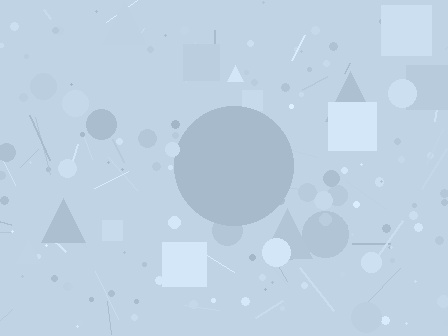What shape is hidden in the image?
A circle is hidden in the image.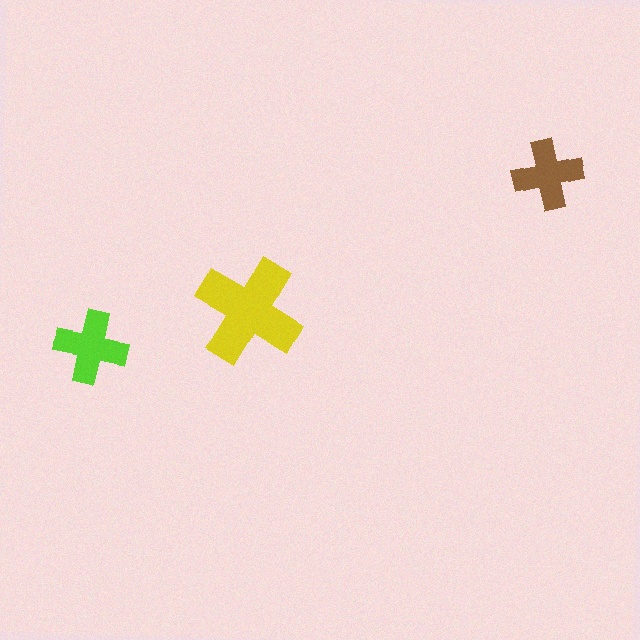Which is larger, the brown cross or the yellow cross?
The yellow one.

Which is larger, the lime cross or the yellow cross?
The yellow one.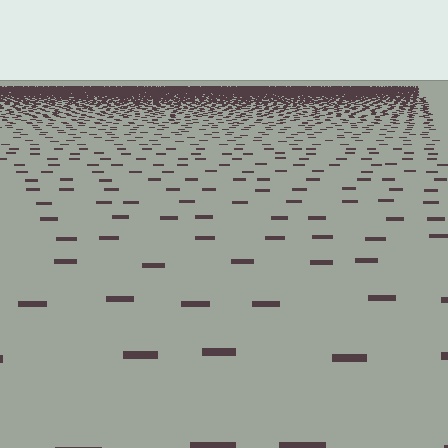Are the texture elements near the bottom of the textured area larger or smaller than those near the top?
Larger. Near the bottom, elements are closer to the viewer and appear at a bigger on-screen size.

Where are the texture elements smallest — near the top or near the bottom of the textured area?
Near the top.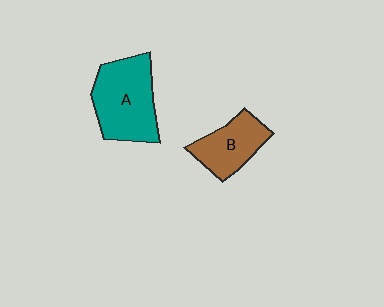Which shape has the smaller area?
Shape B (brown).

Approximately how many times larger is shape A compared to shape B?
Approximately 1.5 times.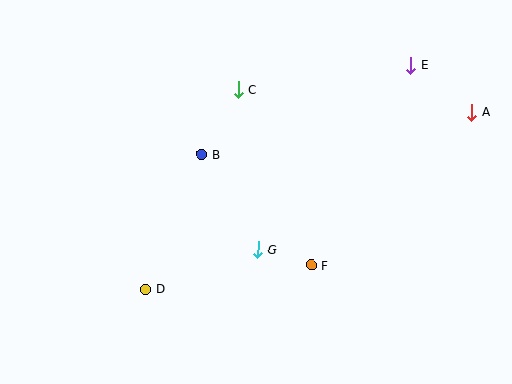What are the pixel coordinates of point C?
Point C is at (238, 89).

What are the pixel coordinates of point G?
Point G is at (258, 250).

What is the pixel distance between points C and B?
The distance between C and B is 74 pixels.